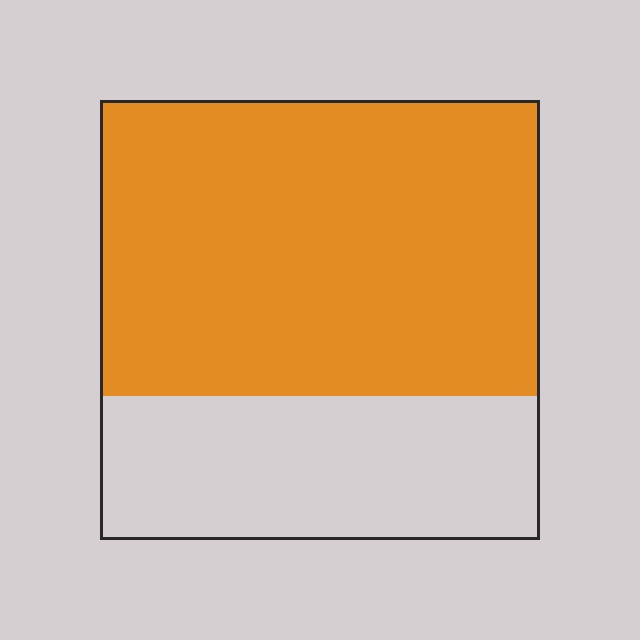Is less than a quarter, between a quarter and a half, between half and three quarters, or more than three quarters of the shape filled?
Between half and three quarters.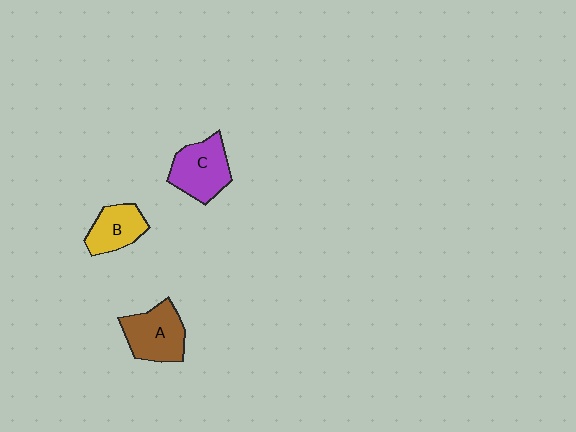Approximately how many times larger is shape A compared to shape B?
Approximately 1.3 times.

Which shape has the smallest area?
Shape B (yellow).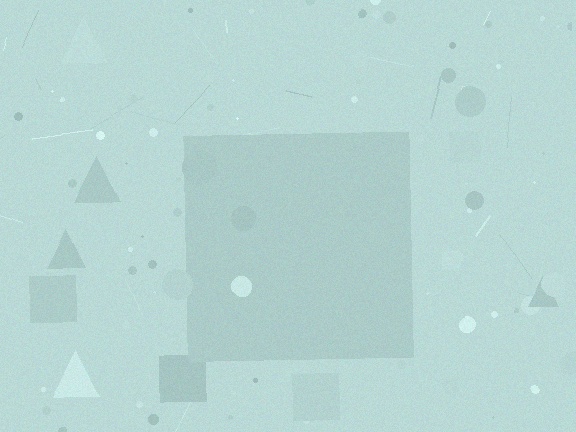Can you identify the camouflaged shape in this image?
The camouflaged shape is a square.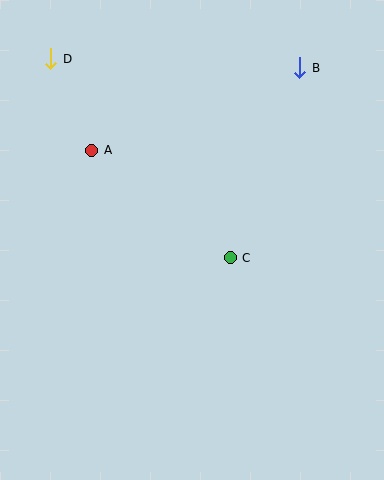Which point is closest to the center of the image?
Point C at (230, 258) is closest to the center.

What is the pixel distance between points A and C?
The distance between A and C is 175 pixels.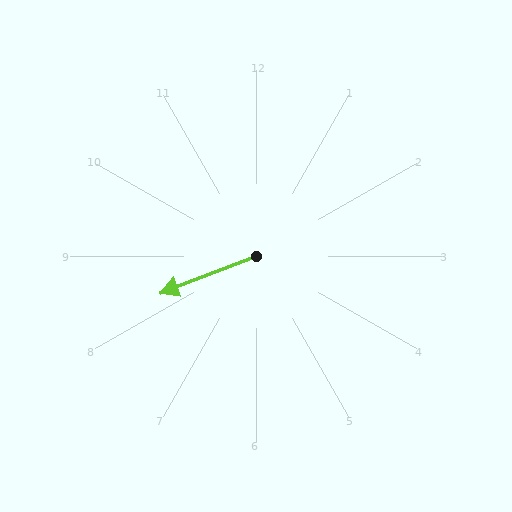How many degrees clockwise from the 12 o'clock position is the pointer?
Approximately 249 degrees.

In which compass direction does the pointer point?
West.